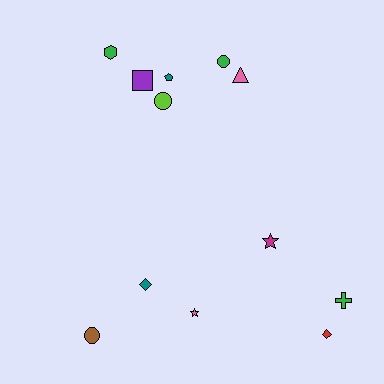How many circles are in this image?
There are 3 circles.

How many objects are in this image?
There are 12 objects.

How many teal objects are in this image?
There are 2 teal objects.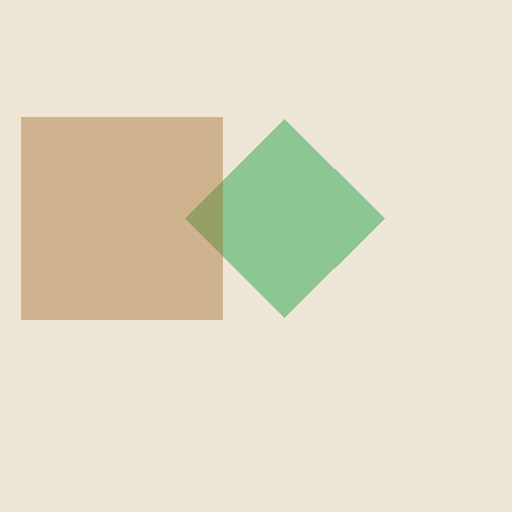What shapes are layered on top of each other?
The layered shapes are: a green diamond, a brown square.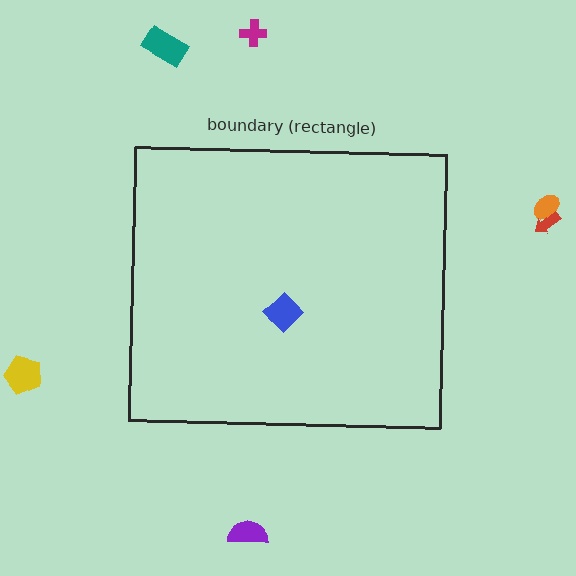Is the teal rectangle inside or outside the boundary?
Outside.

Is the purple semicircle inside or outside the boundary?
Outside.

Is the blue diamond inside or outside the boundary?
Inside.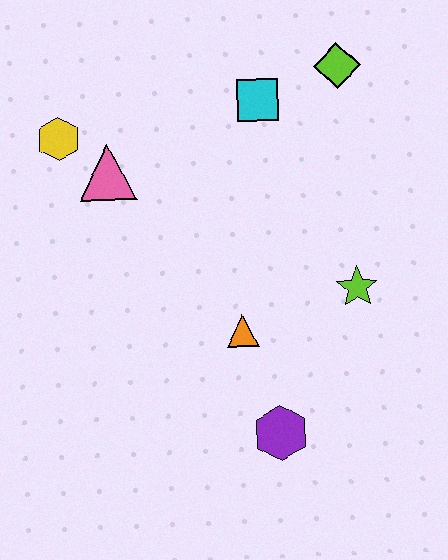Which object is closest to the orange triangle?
The purple hexagon is closest to the orange triangle.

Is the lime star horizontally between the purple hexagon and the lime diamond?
No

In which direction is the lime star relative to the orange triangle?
The lime star is to the right of the orange triangle.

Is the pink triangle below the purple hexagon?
No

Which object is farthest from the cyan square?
The purple hexagon is farthest from the cyan square.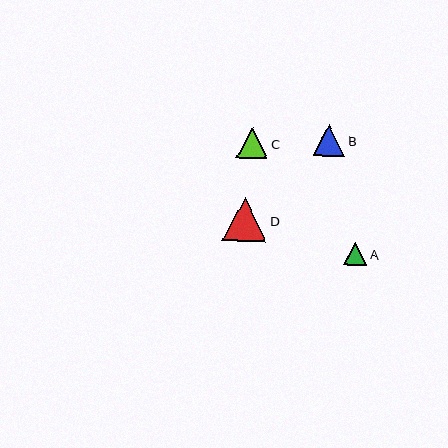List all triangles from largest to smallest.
From largest to smallest: D, B, C, A.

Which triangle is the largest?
Triangle D is the largest with a size of approximately 44 pixels.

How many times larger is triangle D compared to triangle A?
Triangle D is approximately 1.9 times the size of triangle A.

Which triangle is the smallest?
Triangle A is the smallest with a size of approximately 23 pixels.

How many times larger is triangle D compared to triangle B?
Triangle D is approximately 1.4 times the size of triangle B.